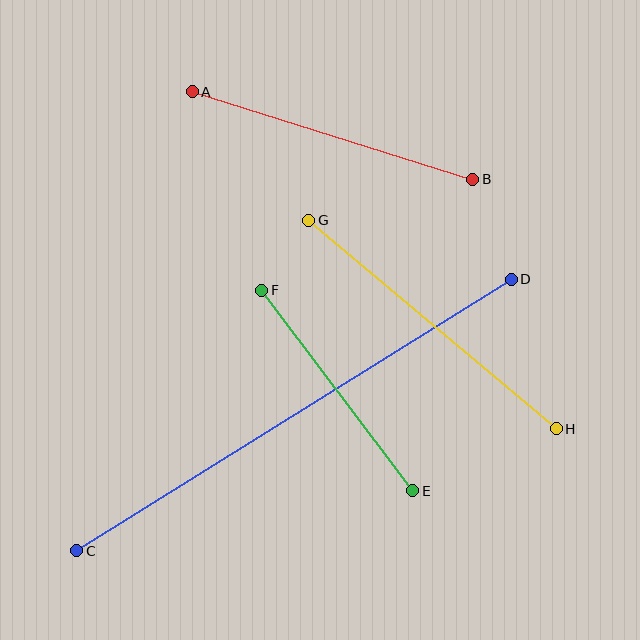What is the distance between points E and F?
The distance is approximately 251 pixels.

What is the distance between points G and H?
The distance is approximately 324 pixels.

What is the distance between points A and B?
The distance is approximately 294 pixels.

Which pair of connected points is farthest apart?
Points C and D are farthest apart.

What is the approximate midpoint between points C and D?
The midpoint is at approximately (294, 415) pixels.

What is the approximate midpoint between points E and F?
The midpoint is at approximately (337, 390) pixels.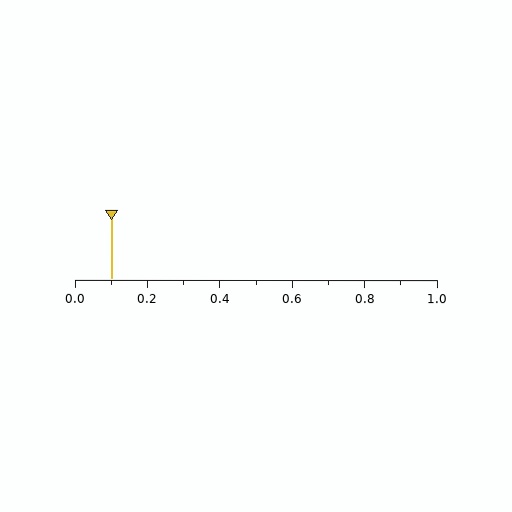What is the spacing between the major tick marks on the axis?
The major ticks are spaced 0.2 apart.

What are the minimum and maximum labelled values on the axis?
The axis runs from 0.0 to 1.0.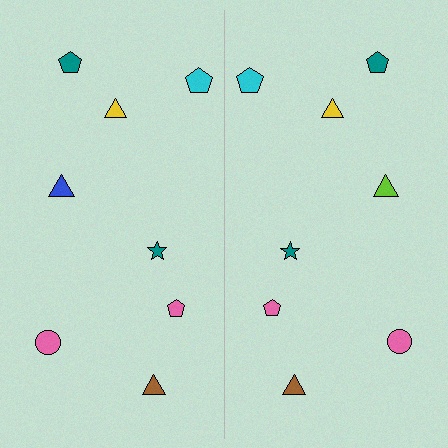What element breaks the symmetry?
The lime triangle on the right side breaks the symmetry — its mirror counterpart is blue.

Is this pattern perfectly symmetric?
No, the pattern is not perfectly symmetric. The lime triangle on the right side breaks the symmetry — its mirror counterpart is blue.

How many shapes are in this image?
There are 16 shapes in this image.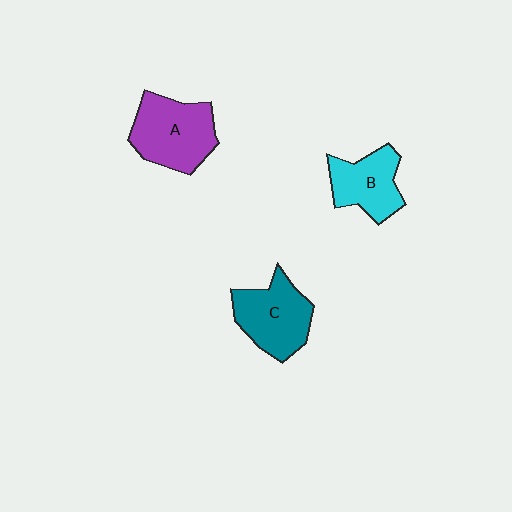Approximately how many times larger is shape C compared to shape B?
Approximately 1.2 times.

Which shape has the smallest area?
Shape B (cyan).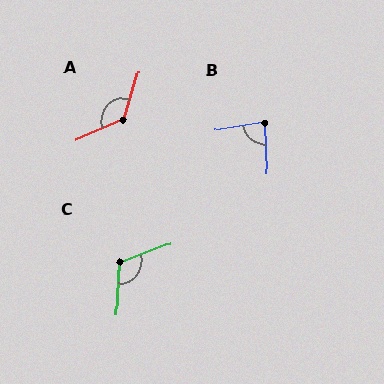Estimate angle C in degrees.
Approximately 113 degrees.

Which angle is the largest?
A, at approximately 130 degrees.